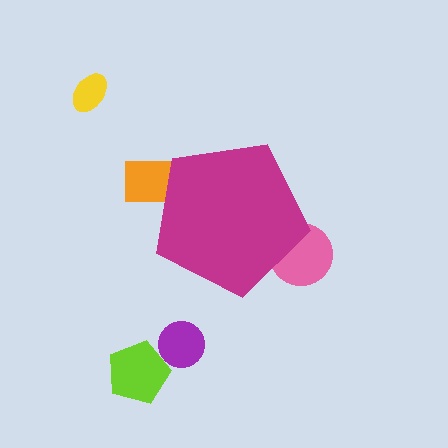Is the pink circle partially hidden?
Yes, the pink circle is partially hidden behind the magenta pentagon.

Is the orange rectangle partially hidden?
Yes, the orange rectangle is partially hidden behind the magenta pentagon.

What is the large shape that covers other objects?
A magenta pentagon.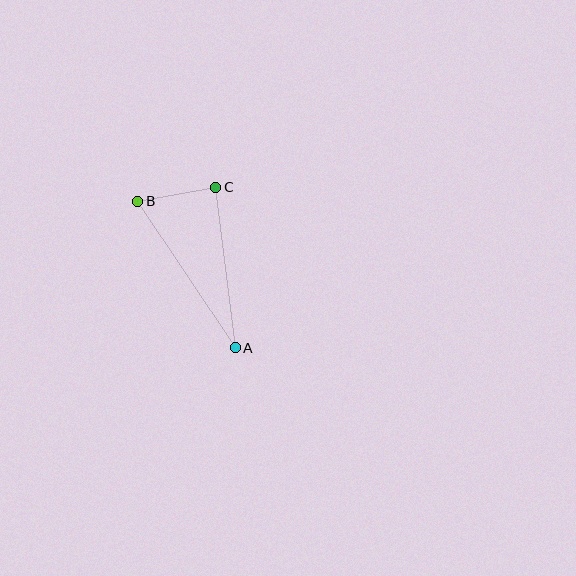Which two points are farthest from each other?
Points A and B are farthest from each other.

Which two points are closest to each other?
Points B and C are closest to each other.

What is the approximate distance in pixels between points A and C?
The distance between A and C is approximately 162 pixels.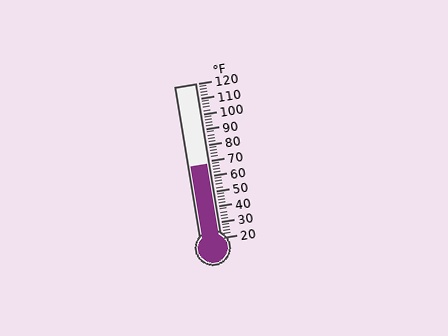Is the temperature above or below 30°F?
The temperature is above 30°F.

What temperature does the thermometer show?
The thermometer shows approximately 68°F.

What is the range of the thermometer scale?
The thermometer scale ranges from 20°F to 120°F.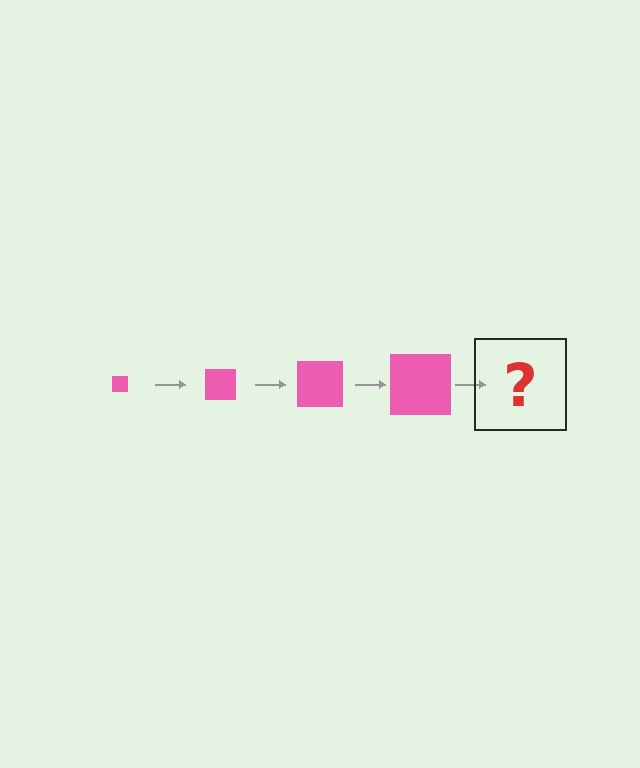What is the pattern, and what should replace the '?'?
The pattern is that the square gets progressively larger each step. The '?' should be a pink square, larger than the previous one.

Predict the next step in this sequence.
The next step is a pink square, larger than the previous one.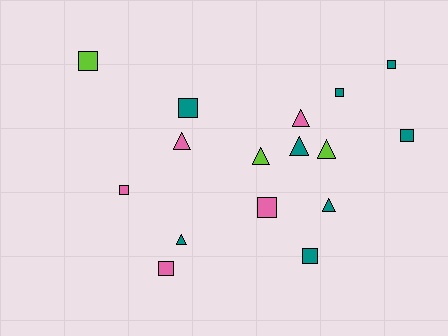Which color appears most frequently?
Teal, with 8 objects.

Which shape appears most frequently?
Square, with 9 objects.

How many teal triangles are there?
There are 3 teal triangles.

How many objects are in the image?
There are 16 objects.